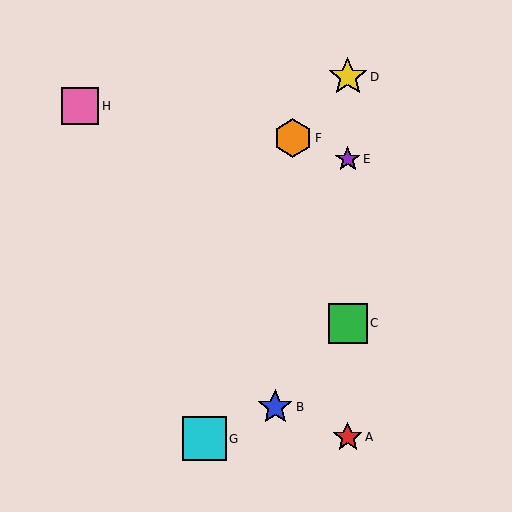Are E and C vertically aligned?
Yes, both are at x≈348.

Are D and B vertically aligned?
No, D is at x≈348 and B is at x≈275.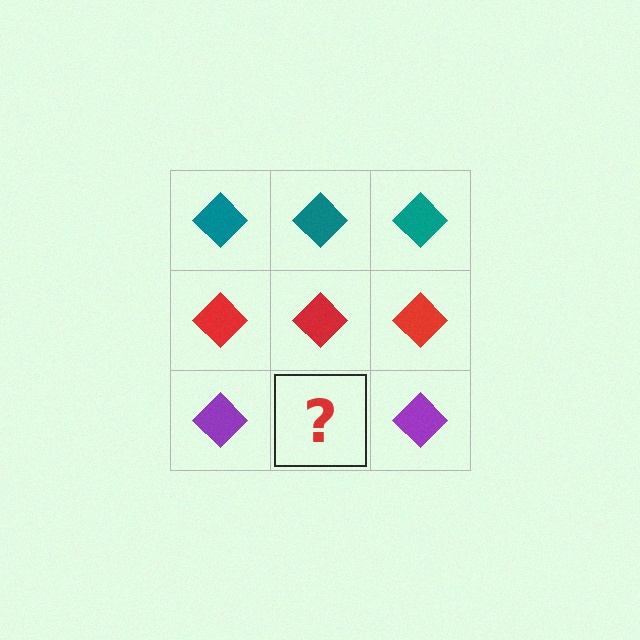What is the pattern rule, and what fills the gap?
The rule is that each row has a consistent color. The gap should be filled with a purple diamond.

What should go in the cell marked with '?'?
The missing cell should contain a purple diamond.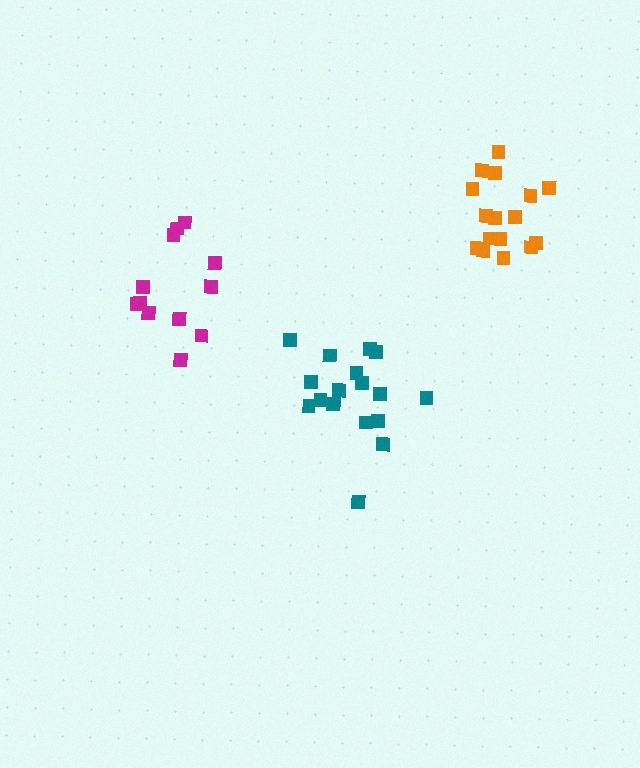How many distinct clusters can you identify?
There are 3 distinct clusters.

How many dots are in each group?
Group 1: 16 dots, Group 2: 12 dots, Group 3: 17 dots (45 total).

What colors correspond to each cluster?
The clusters are colored: orange, magenta, teal.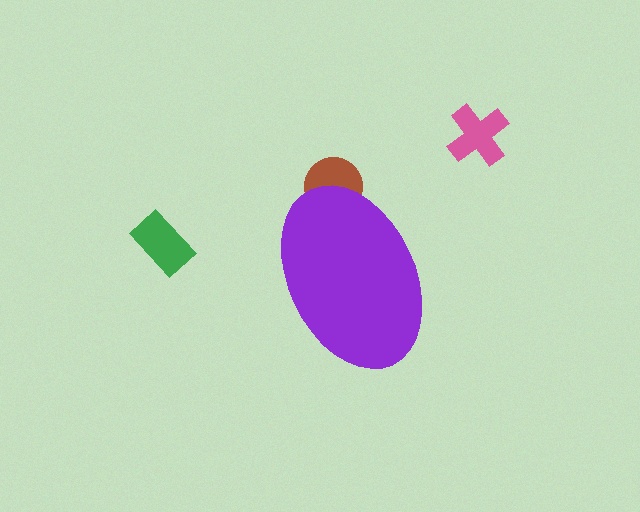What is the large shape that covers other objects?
A purple ellipse.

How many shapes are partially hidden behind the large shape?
1 shape is partially hidden.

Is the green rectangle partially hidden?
No, the green rectangle is fully visible.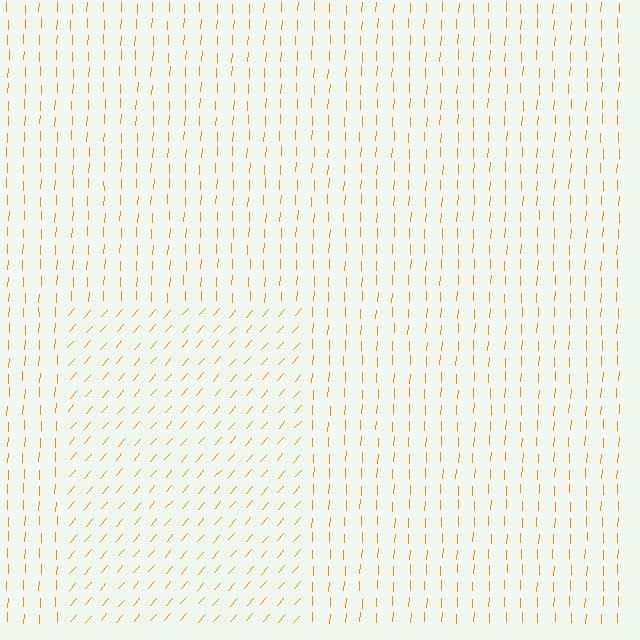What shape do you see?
I see a rectangle.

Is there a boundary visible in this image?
Yes, there is a texture boundary formed by a change in line orientation.